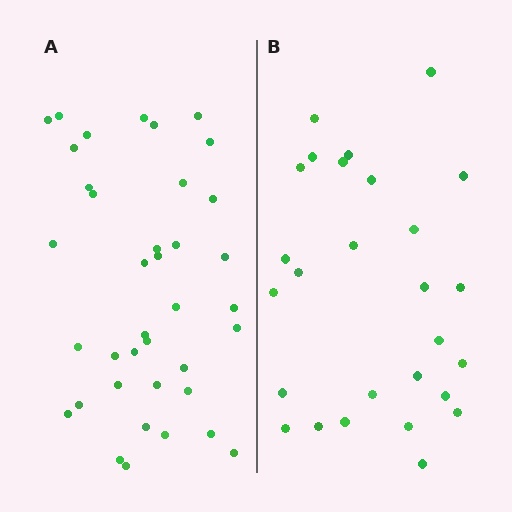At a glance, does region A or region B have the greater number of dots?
Region A (the left region) has more dots.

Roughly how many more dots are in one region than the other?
Region A has roughly 12 or so more dots than region B.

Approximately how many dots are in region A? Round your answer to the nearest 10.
About 40 dots. (The exact count is 38, which rounds to 40.)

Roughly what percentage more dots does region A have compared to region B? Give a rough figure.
About 40% more.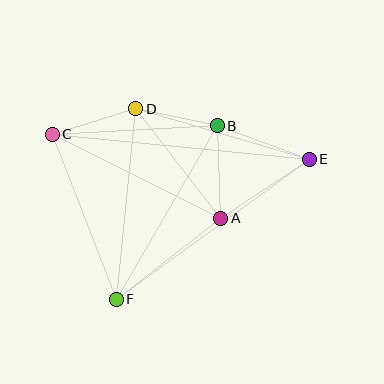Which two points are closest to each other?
Points B and D are closest to each other.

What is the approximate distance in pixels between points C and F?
The distance between C and F is approximately 177 pixels.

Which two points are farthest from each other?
Points C and E are farthest from each other.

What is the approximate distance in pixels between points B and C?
The distance between B and C is approximately 165 pixels.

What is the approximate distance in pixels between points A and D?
The distance between A and D is approximately 139 pixels.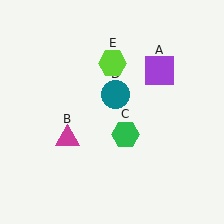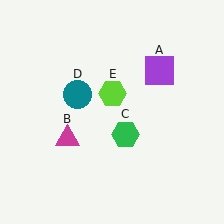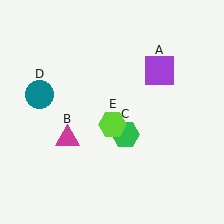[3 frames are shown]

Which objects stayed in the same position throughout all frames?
Purple square (object A) and magenta triangle (object B) and green hexagon (object C) remained stationary.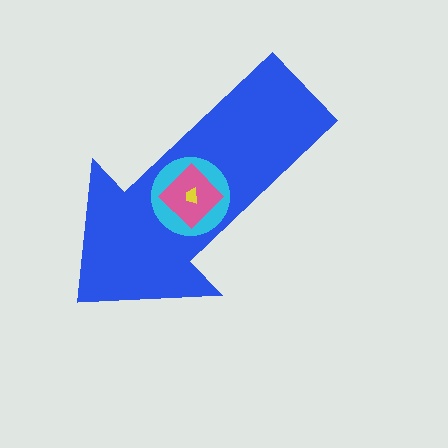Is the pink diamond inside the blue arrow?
Yes.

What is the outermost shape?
The blue arrow.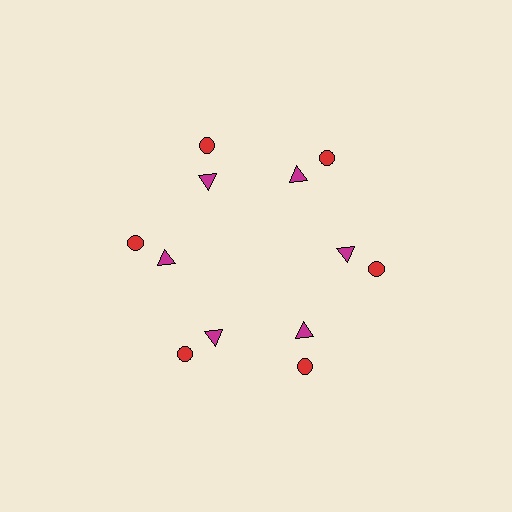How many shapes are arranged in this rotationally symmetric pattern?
There are 12 shapes, arranged in 6 groups of 2.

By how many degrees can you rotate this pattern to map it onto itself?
The pattern maps onto itself every 60 degrees of rotation.